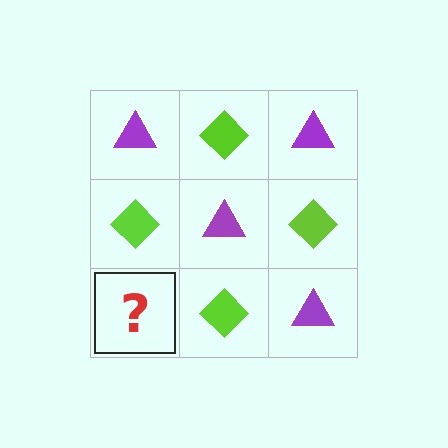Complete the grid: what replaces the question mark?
The question mark should be replaced with a purple triangle.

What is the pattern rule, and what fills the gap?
The rule is that it alternates purple triangle and lime diamond in a checkerboard pattern. The gap should be filled with a purple triangle.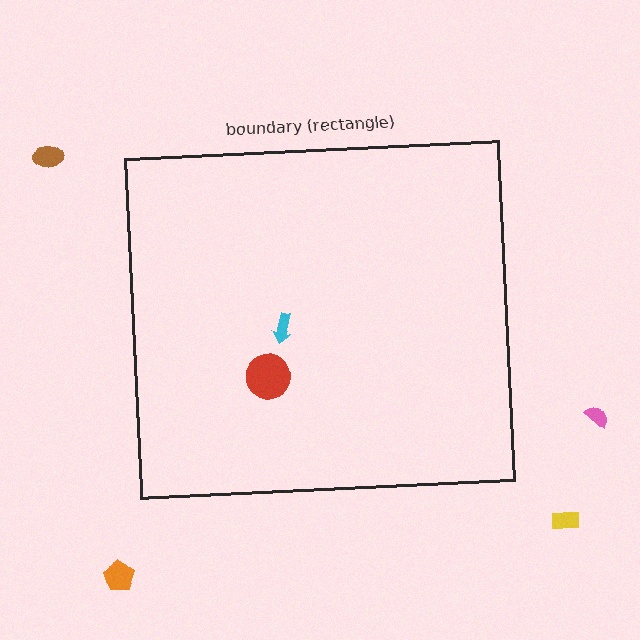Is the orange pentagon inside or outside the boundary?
Outside.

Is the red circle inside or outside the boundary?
Inside.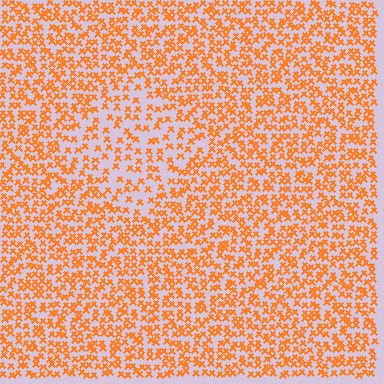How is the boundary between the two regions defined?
The boundary is defined by a change in element density (approximately 1.8x ratio). All elements are the same color, size, and shape.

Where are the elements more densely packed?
The elements are more densely packed outside the diamond boundary.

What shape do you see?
I see a diamond.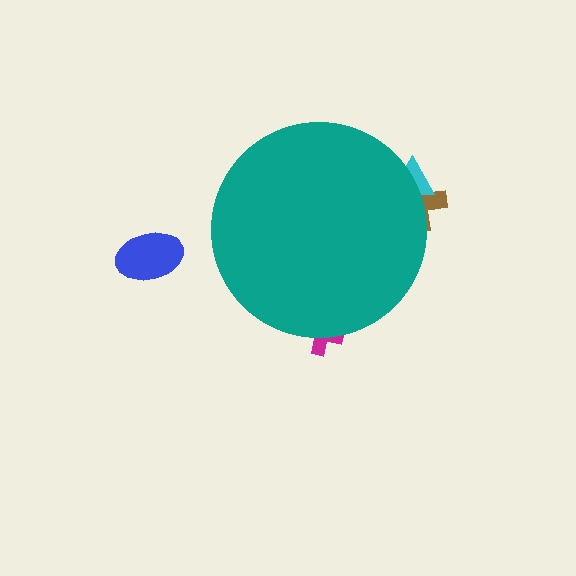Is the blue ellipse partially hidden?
No, the blue ellipse is fully visible.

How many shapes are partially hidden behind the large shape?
3 shapes are partially hidden.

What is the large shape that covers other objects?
A teal circle.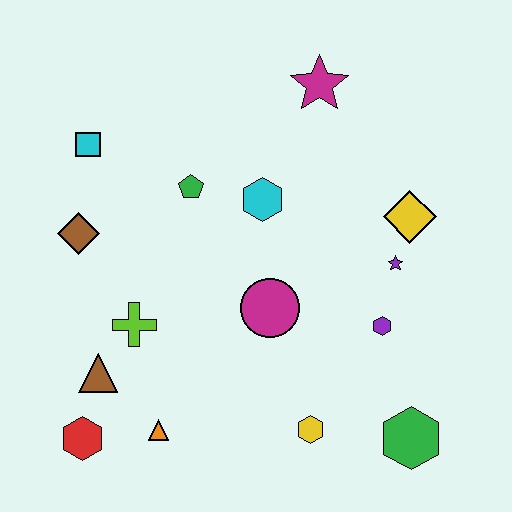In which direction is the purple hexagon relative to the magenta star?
The purple hexagon is below the magenta star.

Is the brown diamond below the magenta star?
Yes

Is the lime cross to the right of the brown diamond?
Yes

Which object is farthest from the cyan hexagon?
The red hexagon is farthest from the cyan hexagon.